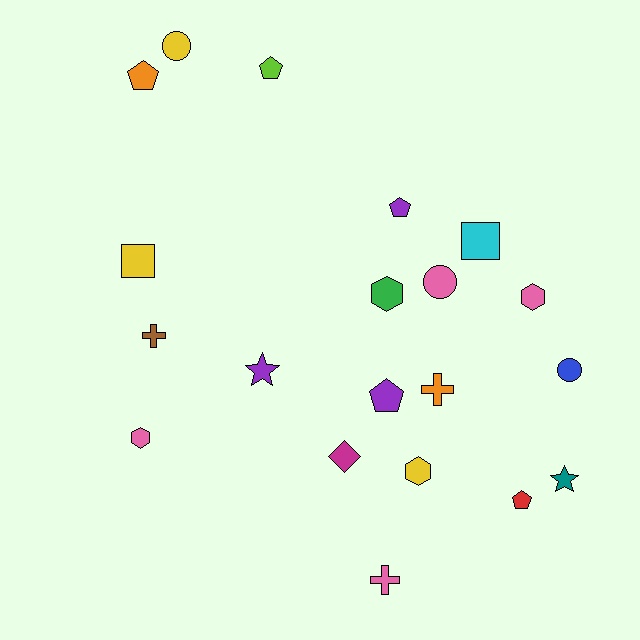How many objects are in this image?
There are 20 objects.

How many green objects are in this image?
There is 1 green object.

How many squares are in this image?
There are 2 squares.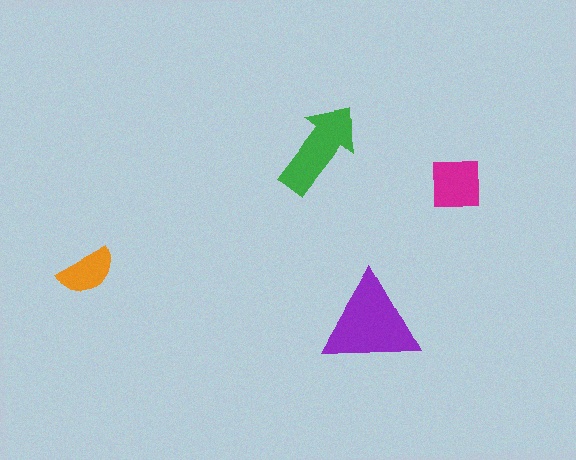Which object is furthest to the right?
The magenta square is rightmost.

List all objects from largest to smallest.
The purple triangle, the green arrow, the magenta square, the orange semicircle.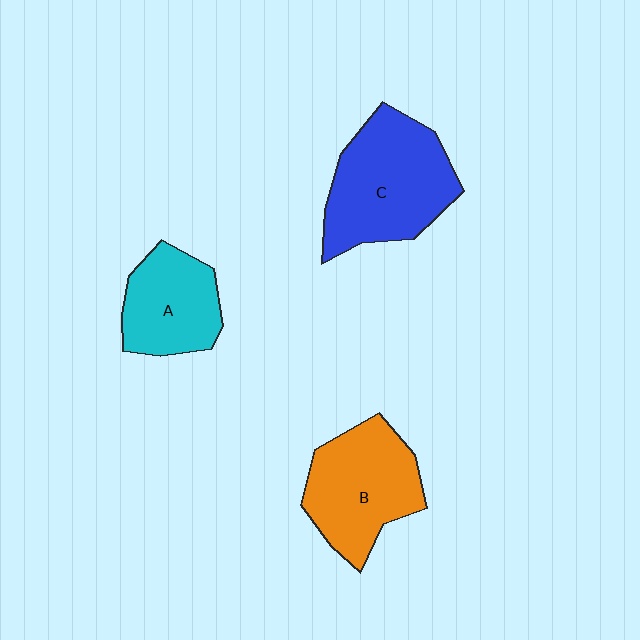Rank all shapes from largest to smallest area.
From largest to smallest: C (blue), B (orange), A (cyan).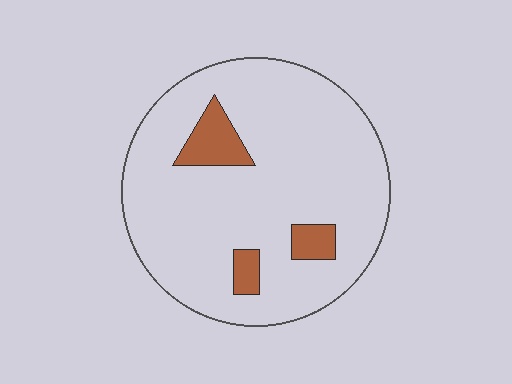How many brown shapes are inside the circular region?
3.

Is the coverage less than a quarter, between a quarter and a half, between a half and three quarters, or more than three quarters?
Less than a quarter.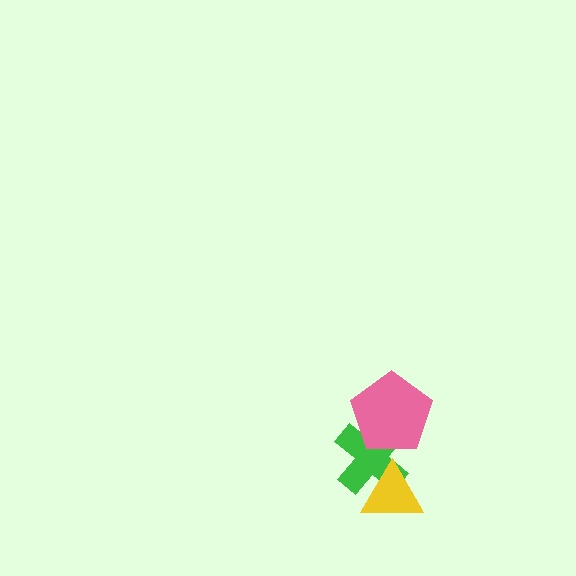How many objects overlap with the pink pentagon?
1 object overlaps with the pink pentagon.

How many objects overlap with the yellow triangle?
1 object overlaps with the yellow triangle.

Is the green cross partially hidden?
Yes, it is partially covered by another shape.